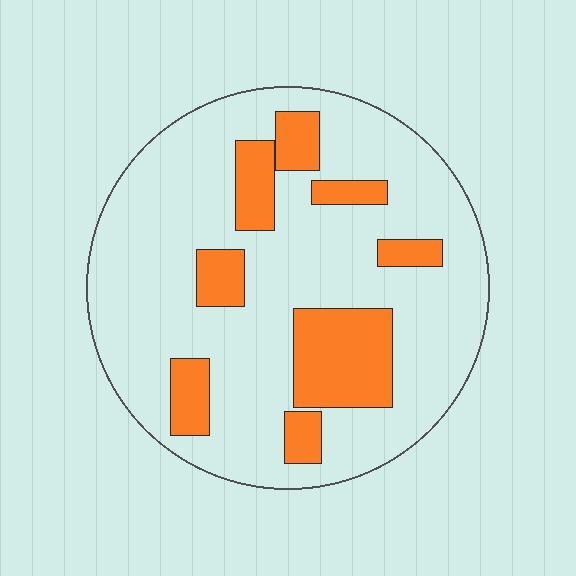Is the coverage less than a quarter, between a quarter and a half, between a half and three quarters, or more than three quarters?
Less than a quarter.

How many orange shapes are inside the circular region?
8.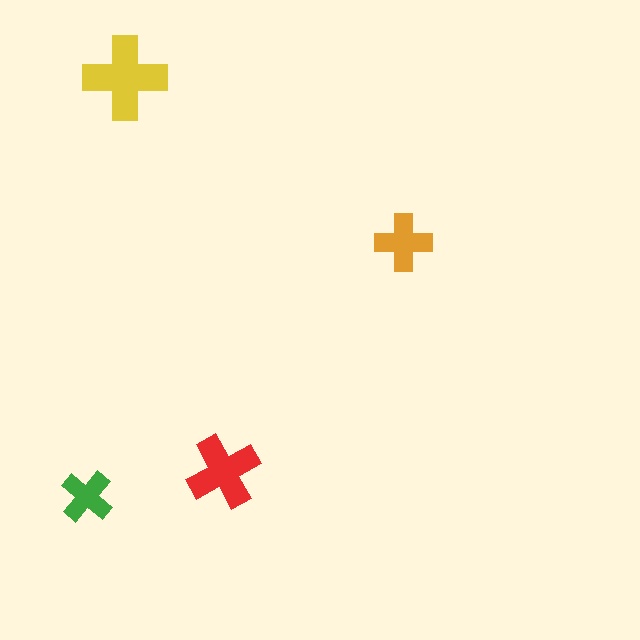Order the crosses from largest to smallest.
the yellow one, the red one, the orange one, the green one.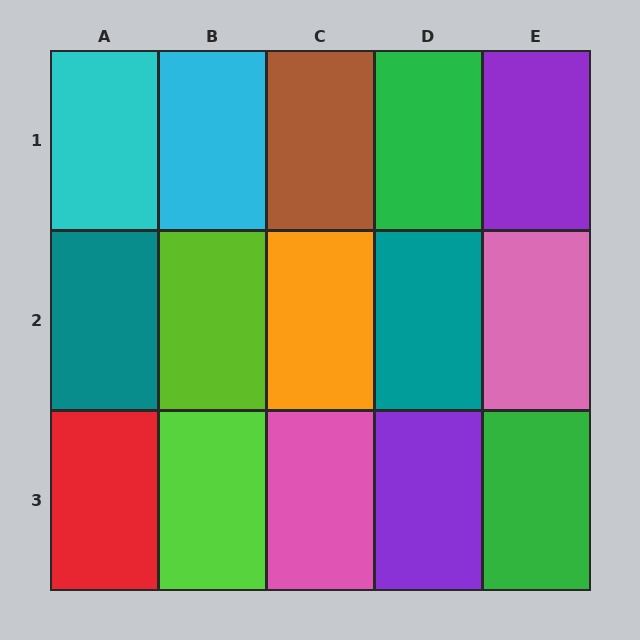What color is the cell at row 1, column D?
Green.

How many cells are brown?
1 cell is brown.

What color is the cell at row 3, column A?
Red.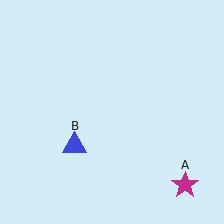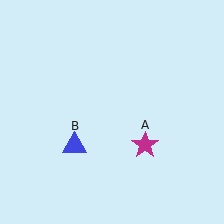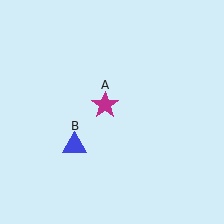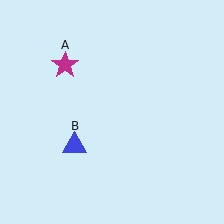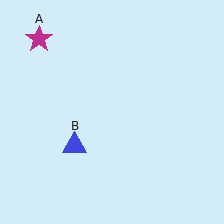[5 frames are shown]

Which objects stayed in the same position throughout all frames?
Blue triangle (object B) remained stationary.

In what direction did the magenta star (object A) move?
The magenta star (object A) moved up and to the left.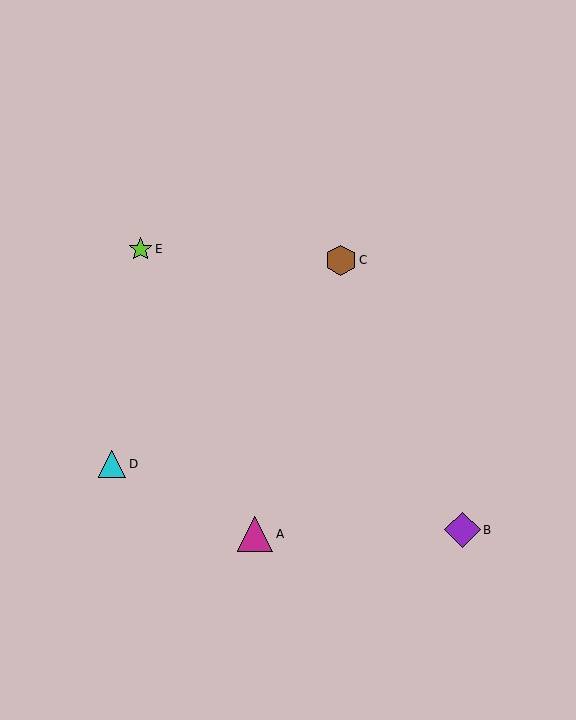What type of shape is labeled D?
Shape D is a cyan triangle.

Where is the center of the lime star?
The center of the lime star is at (141, 249).